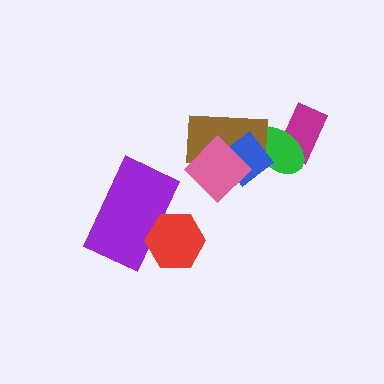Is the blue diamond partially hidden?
Yes, it is partially covered by another shape.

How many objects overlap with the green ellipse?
3 objects overlap with the green ellipse.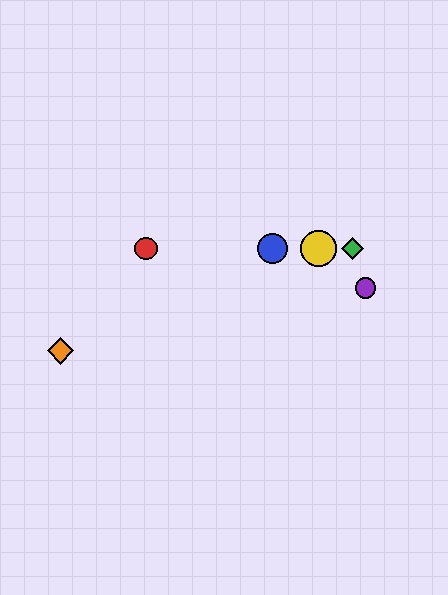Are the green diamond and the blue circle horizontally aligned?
Yes, both are at y≈248.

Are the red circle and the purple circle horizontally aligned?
No, the red circle is at y≈248 and the purple circle is at y≈288.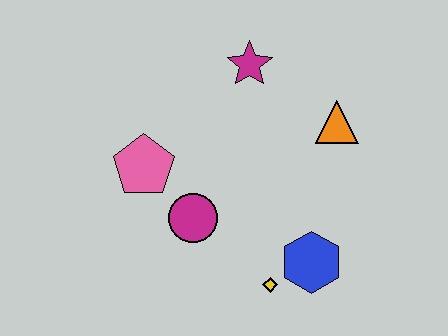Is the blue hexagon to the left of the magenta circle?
No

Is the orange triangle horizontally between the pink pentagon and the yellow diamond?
No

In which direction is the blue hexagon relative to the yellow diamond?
The blue hexagon is to the right of the yellow diamond.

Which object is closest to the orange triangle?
The magenta star is closest to the orange triangle.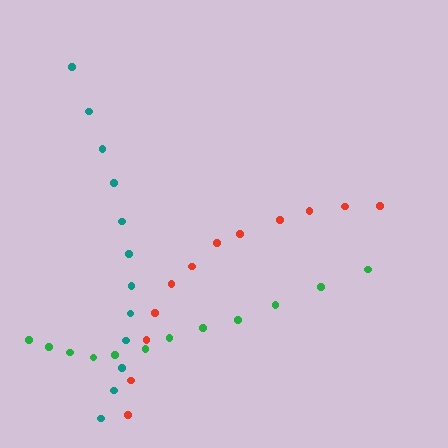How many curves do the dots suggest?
There are 3 distinct paths.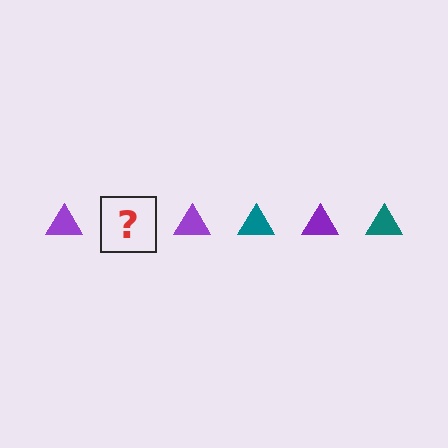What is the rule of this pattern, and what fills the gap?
The rule is that the pattern cycles through purple, teal triangles. The gap should be filled with a teal triangle.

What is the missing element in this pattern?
The missing element is a teal triangle.